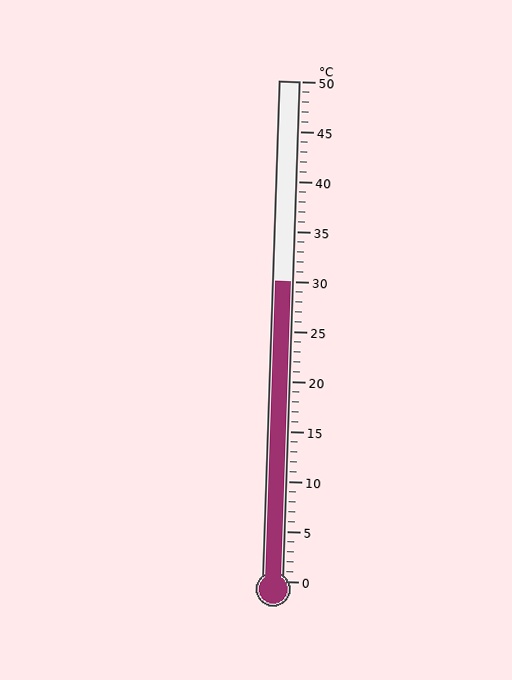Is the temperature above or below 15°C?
The temperature is above 15°C.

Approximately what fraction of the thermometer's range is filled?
The thermometer is filled to approximately 60% of its range.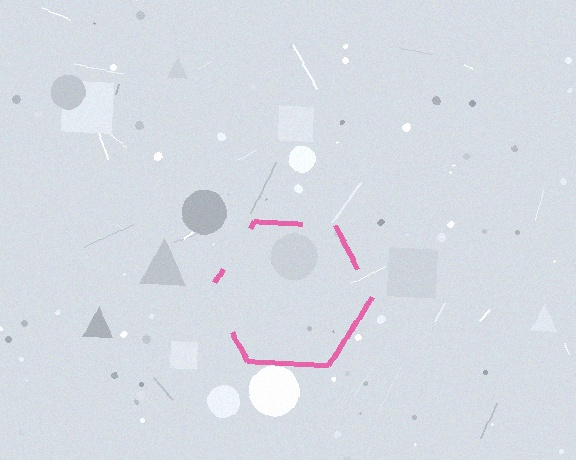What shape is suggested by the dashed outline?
The dashed outline suggests a hexagon.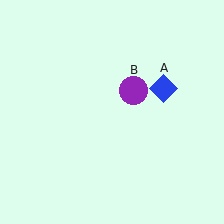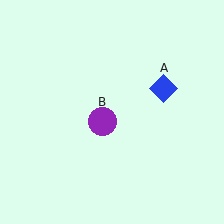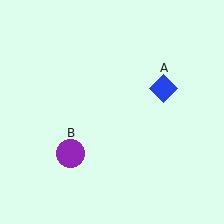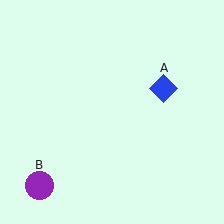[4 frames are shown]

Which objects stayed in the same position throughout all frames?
Blue diamond (object A) remained stationary.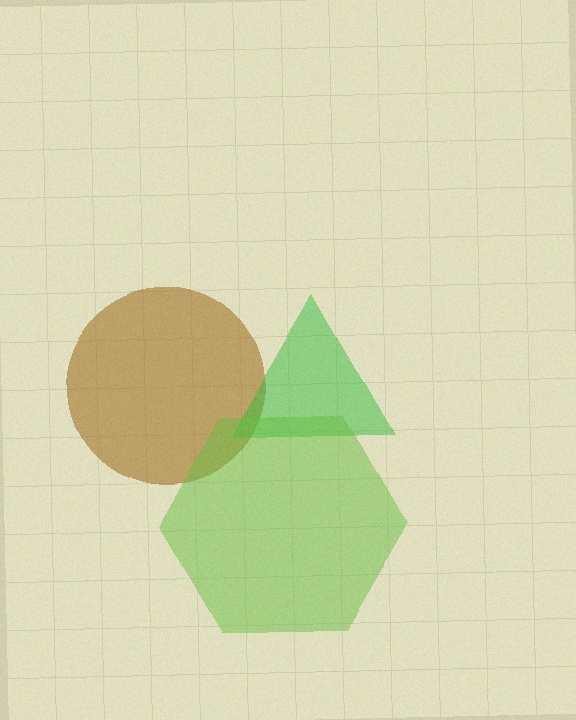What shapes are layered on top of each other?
The layered shapes are: a brown circle, a green triangle, a lime hexagon.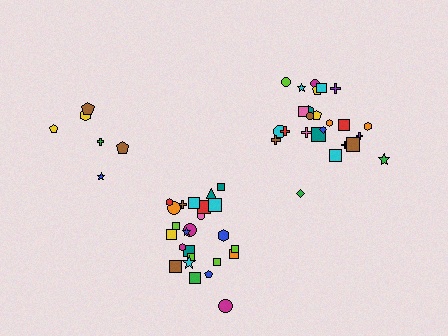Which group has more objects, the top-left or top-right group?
The top-right group.